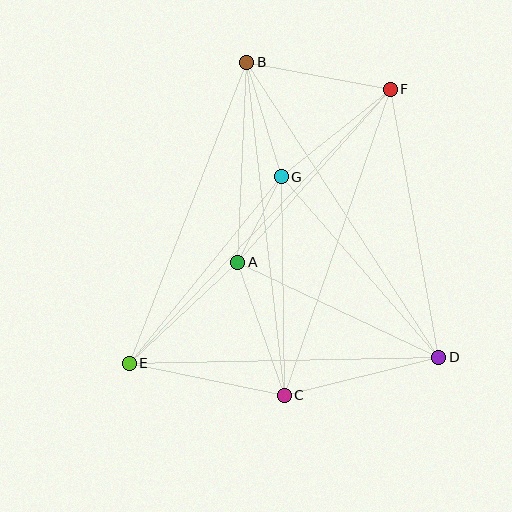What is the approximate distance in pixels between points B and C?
The distance between B and C is approximately 335 pixels.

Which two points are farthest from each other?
Points E and F are farthest from each other.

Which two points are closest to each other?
Points A and G are closest to each other.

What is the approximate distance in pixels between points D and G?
The distance between D and G is approximately 240 pixels.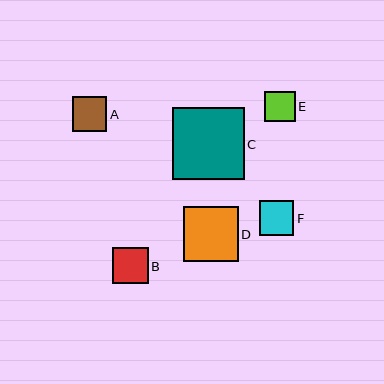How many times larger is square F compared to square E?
Square F is approximately 1.1 times the size of square E.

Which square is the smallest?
Square E is the smallest with a size of approximately 30 pixels.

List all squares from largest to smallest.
From largest to smallest: C, D, B, A, F, E.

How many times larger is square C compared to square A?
Square C is approximately 2.1 times the size of square A.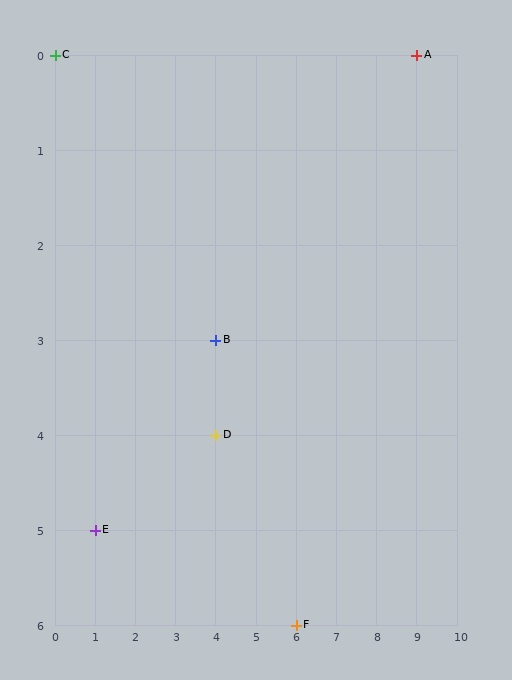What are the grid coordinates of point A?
Point A is at grid coordinates (9, 0).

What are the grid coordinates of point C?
Point C is at grid coordinates (0, 0).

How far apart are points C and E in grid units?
Points C and E are 1 column and 5 rows apart (about 5.1 grid units diagonally).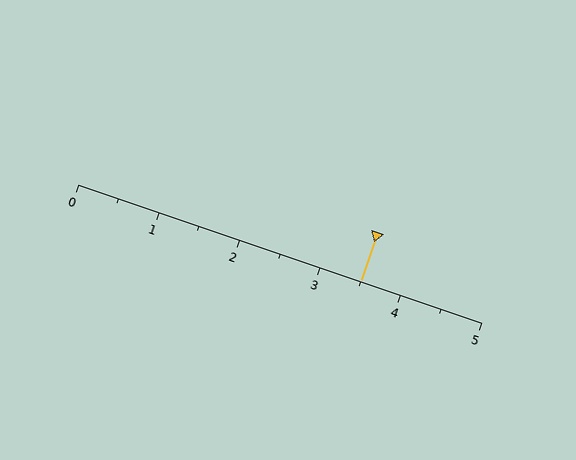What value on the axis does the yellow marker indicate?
The marker indicates approximately 3.5.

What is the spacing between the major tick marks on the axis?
The major ticks are spaced 1 apart.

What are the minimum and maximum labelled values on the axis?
The axis runs from 0 to 5.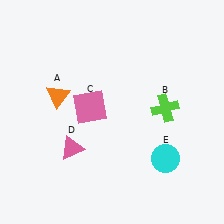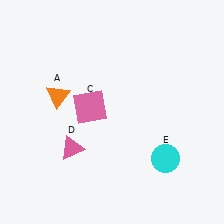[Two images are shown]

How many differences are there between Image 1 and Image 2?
There is 1 difference between the two images.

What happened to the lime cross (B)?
The lime cross (B) was removed in Image 2. It was in the top-right area of Image 1.